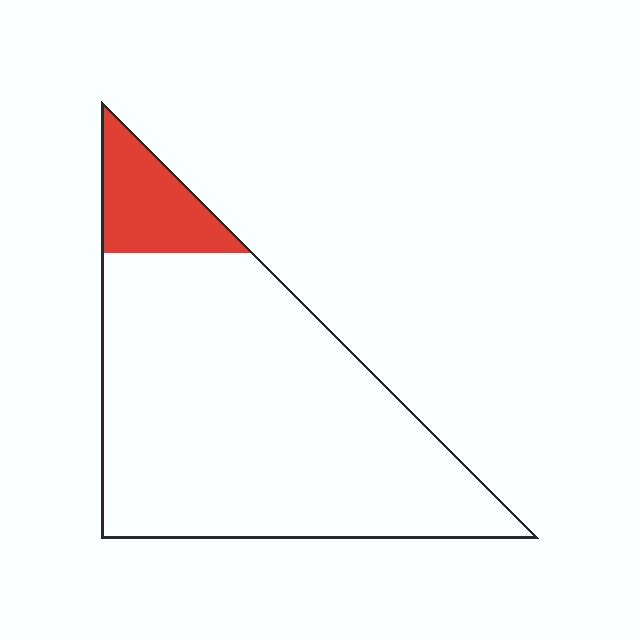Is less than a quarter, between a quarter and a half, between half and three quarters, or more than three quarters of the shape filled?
Less than a quarter.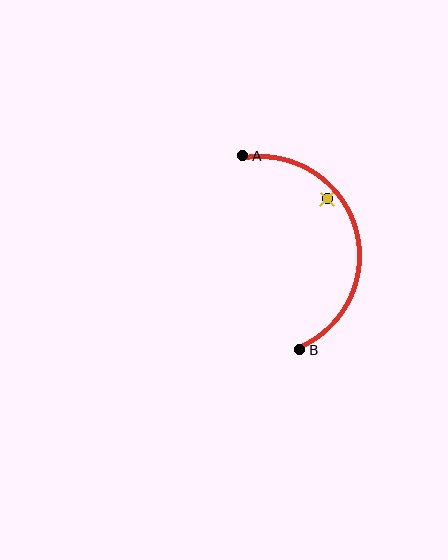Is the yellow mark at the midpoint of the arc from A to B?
No — the yellow mark does not lie on the arc at all. It sits slightly inside the curve.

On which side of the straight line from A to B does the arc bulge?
The arc bulges to the right of the straight line connecting A and B.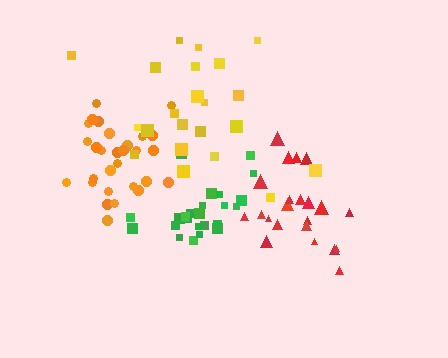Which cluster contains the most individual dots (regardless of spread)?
Orange (29).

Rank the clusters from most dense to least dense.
orange, green, red, yellow.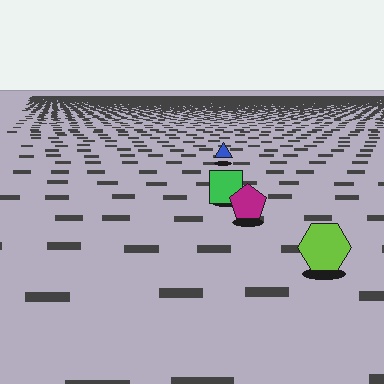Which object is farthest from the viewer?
The blue triangle is farthest from the viewer. It appears smaller and the ground texture around it is denser.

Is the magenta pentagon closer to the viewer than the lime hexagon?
No. The lime hexagon is closer — you can tell from the texture gradient: the ground texture is coarser near it.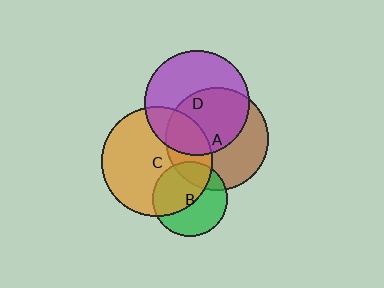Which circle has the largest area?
Circle C (orange).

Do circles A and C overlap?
Yes.